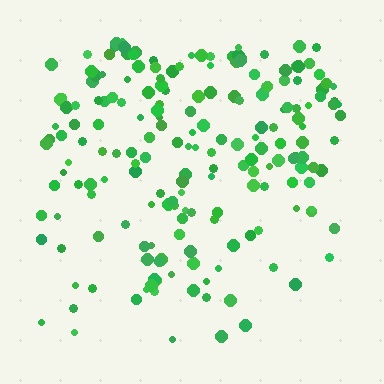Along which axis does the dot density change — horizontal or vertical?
Vertical.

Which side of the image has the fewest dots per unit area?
The bottom.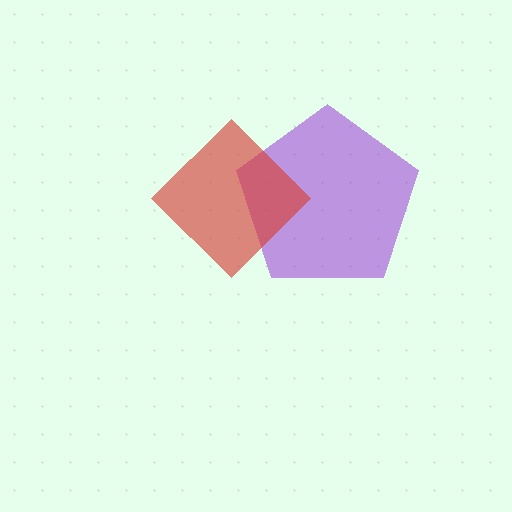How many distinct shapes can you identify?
There are 2 distinct shapes: a purple pentagon, a red diamond.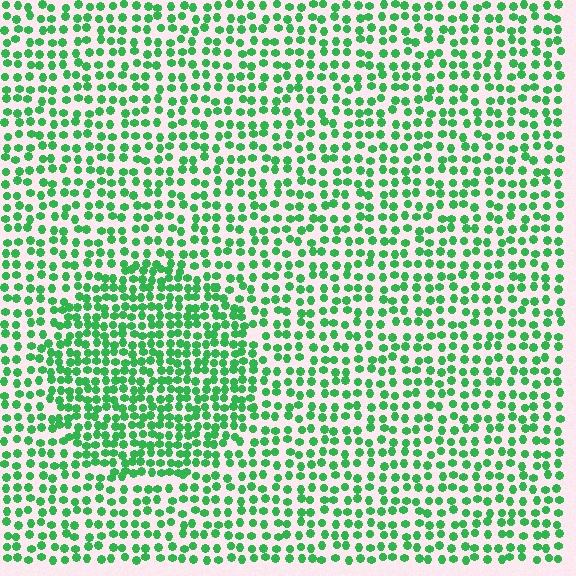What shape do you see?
I see a circle.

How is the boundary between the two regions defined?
The boundary is defined by a change in element density (approximately 1.6x ratio). All elements are the same color, size, and shape.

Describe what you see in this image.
The image contains small green elements arranged at two different densities. A circle-shaped region is visible where the elements are more densely packed than the surrounding area.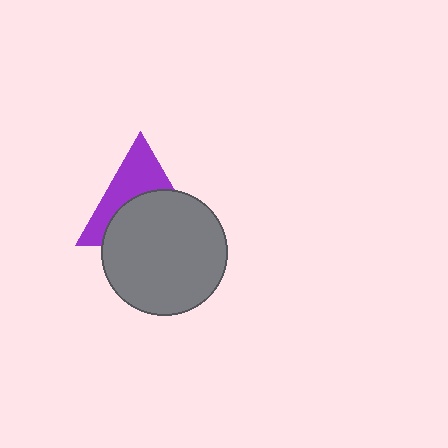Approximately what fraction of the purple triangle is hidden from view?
Roughly 55% of the purple triangle is hidden behind the gray circle.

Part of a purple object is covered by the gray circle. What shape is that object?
It is a triangle.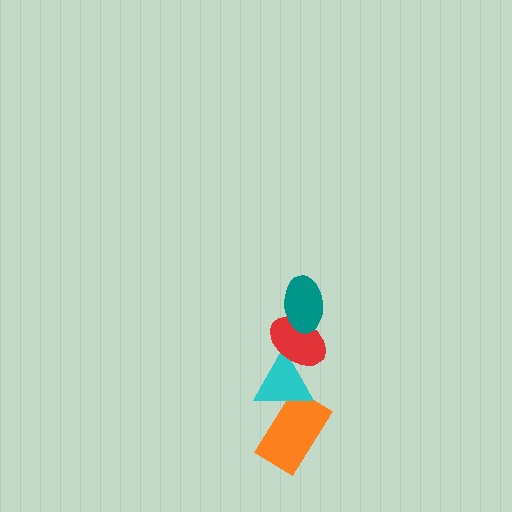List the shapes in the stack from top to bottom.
From top to bottom: the teal ellipse, the red ellipse, the cyan triangle, the orange rectangle.